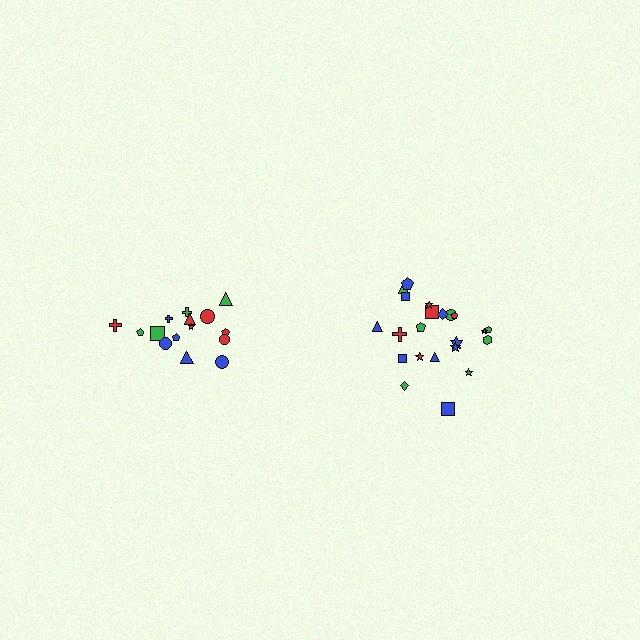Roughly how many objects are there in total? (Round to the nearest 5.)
Roughly 35 objects in total.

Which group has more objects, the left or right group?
The right group.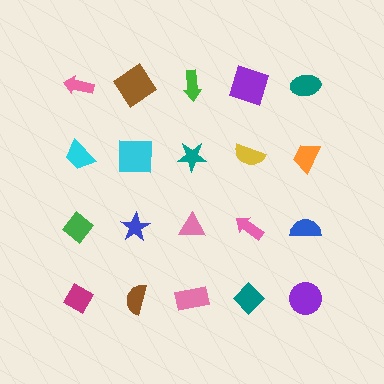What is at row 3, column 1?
A green diamond.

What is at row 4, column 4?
A teal diamond.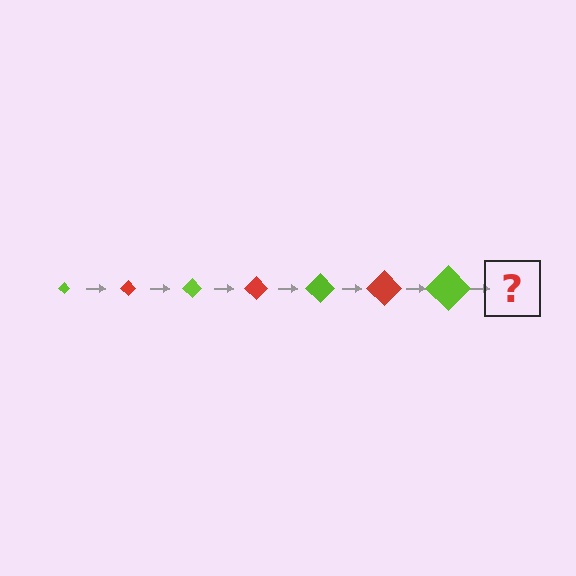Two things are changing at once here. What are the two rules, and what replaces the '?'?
The two rules are that the diamond grows larger each step and the color cycles through lime and red. The '?' should be a red diamond, larger than the previous one.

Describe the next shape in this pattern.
It should be a red diamond, larger than the previous one.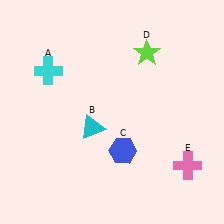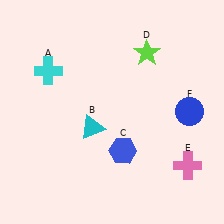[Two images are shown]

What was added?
A blue circle (F) was added in Image 2.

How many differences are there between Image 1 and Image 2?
There is 1 difference between the two images.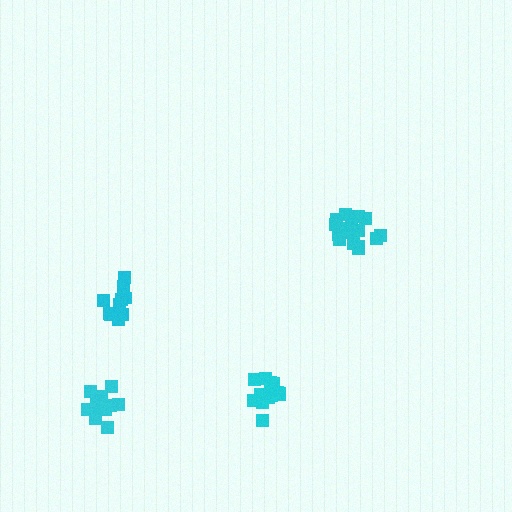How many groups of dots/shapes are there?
There are 4 groups.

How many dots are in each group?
Group 1: 13 dots, Group 2: 12 dots, Group 3: 16 dots, Group 4: 12 dots (53 total).